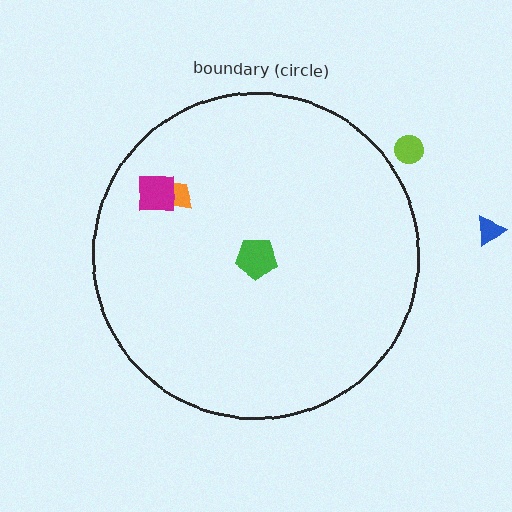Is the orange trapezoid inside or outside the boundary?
Inside.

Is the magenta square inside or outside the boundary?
Inside.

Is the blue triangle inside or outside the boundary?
Outside.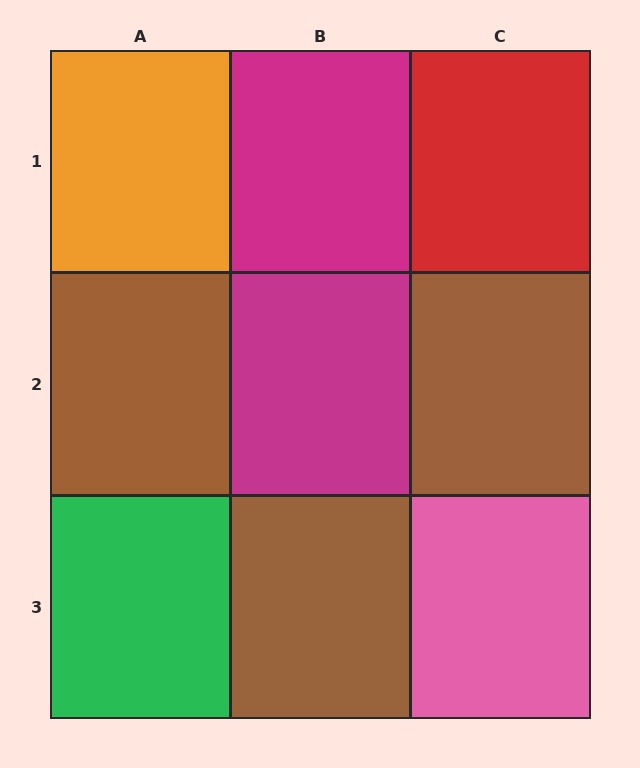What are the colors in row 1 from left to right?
Orange, magenta, red.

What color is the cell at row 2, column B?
Magenta.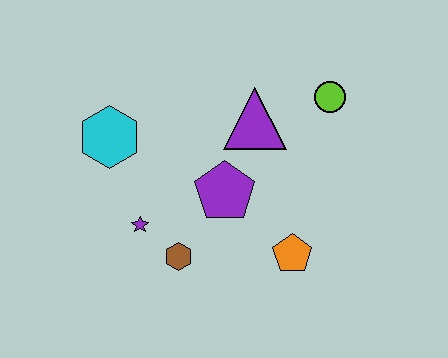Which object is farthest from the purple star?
The lime circle is farthest from the purple star.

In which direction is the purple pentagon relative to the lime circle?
The purple pentagon is to the left of the lime circle.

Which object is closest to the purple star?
The brown hexagon is closest to the purple star.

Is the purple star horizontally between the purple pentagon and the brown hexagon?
No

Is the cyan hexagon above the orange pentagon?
Yes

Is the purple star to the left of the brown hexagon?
Yes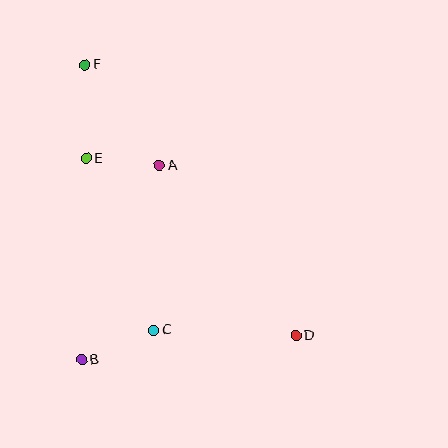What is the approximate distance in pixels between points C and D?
The distance between C and D is approximately 142 pixels.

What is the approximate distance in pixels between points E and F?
The distance between E and F is approximately 94 pixels.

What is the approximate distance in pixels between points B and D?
The distance between B and D is approximately 216 pixels.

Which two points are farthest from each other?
Points D and F are farthest from each other.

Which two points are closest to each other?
Points A and E are closest to each other.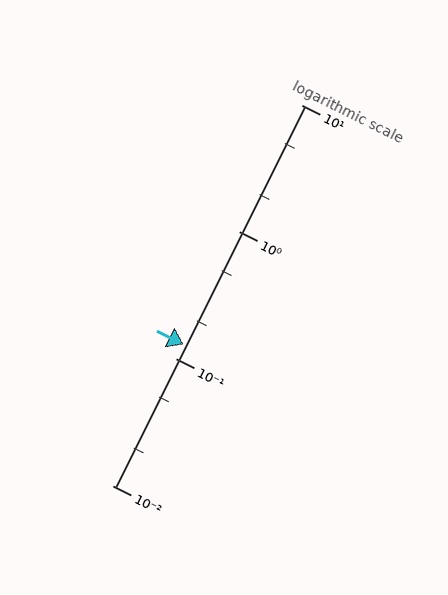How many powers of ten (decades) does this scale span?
The scale spans 3 decades, from 0.01 to 10.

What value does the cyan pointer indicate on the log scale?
The pointer indicates approximately 0.13.